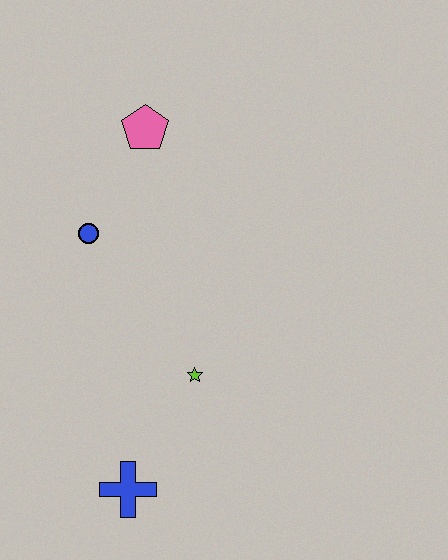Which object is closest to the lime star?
The blue cross is closest to the lime star.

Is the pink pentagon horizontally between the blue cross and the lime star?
Yes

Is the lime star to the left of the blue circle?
No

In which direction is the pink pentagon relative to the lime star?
The pink pentagon is above the lime star.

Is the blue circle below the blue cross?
No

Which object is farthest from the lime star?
The pink pentagon is farthest from the lime star.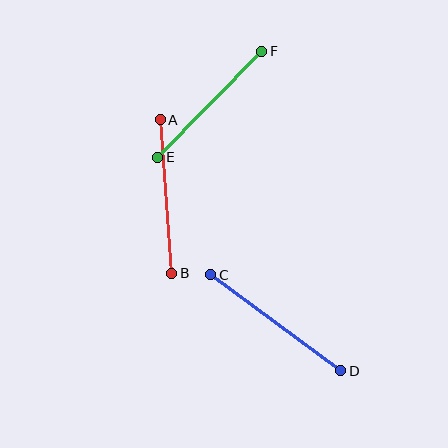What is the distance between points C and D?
The distance is approximately 162 pixels.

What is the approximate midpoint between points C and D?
The midpoint is at approximately (276, 323) pixels.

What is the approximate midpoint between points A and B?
The midpoint is at approximately (166, 197) pixels.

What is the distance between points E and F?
The distance is approximately 149 pixels.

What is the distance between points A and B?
The distance is approximately 154 pixels.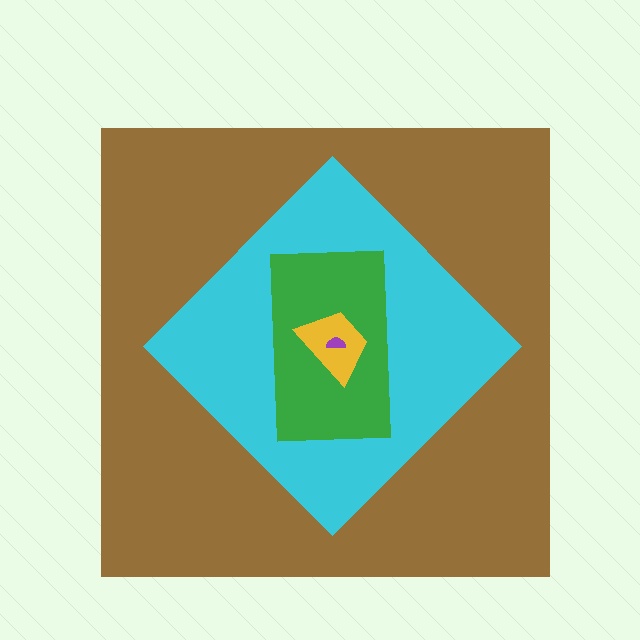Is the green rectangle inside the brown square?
Yes.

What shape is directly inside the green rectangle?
The yellow trapezoid.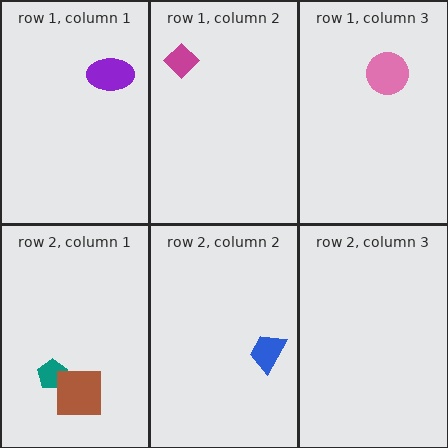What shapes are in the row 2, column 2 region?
The blue trapezoid.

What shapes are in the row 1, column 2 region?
The magenta diamond.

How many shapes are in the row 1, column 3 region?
1.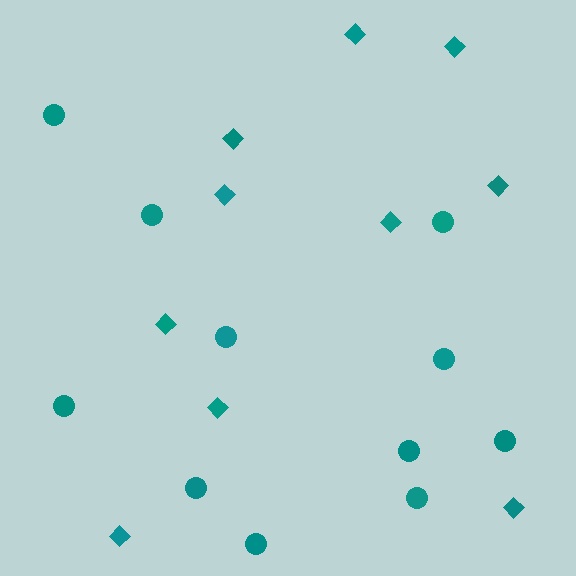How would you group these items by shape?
There are 2 groups: one group of circles (11) and one group of diamonds (10).